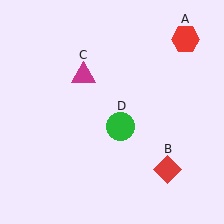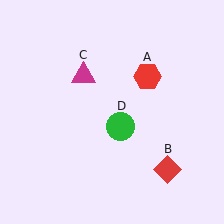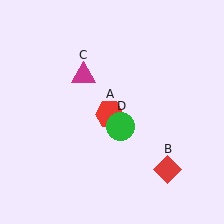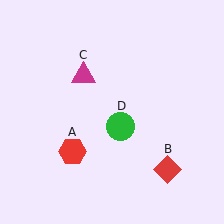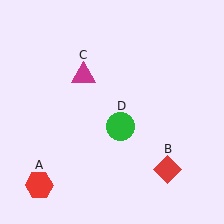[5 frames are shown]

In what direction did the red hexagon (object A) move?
The red hexagon (object A) moved down and to the left.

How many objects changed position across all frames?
1 object changed position: red hexagon (object A).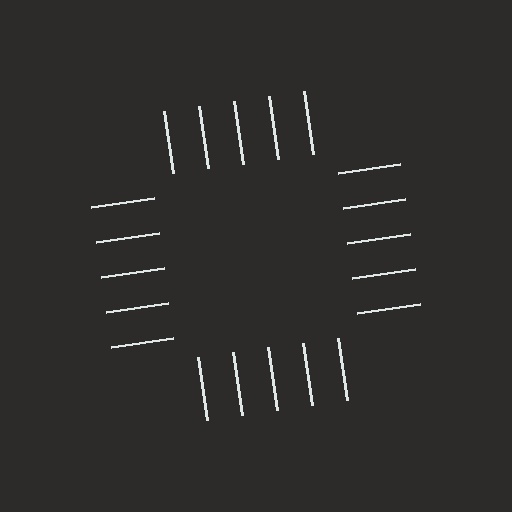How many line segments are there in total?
20 — 5 along each of the 4 edges.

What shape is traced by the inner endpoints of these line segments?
An illusory square — the line segments terminate on its edges but no continuous stroke is drawn.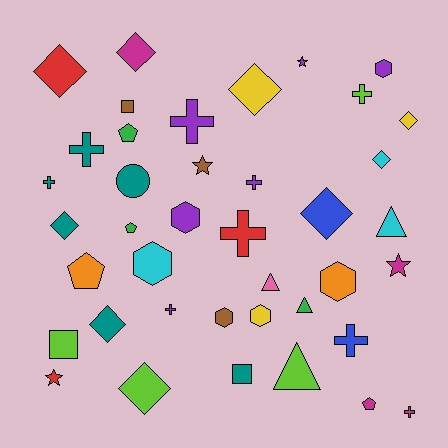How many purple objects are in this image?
There are 6 purple objects.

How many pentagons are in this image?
There are 4 pentagons.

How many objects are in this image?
There are 40 objects.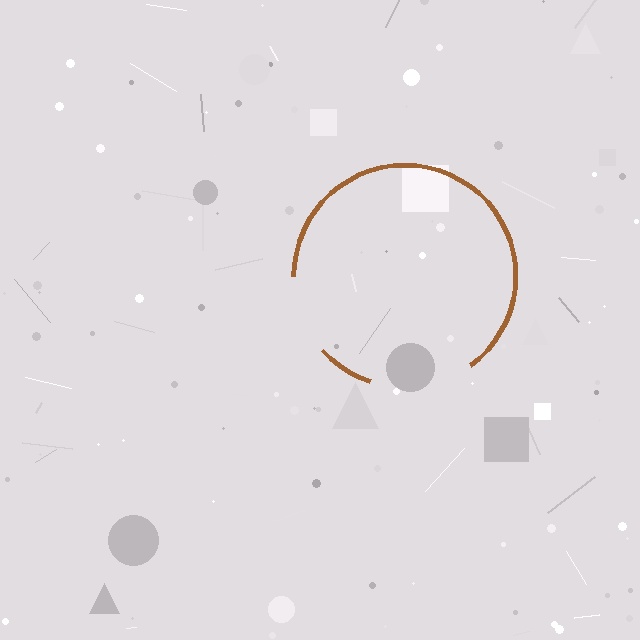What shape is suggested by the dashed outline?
The dashed outline suggests a circle.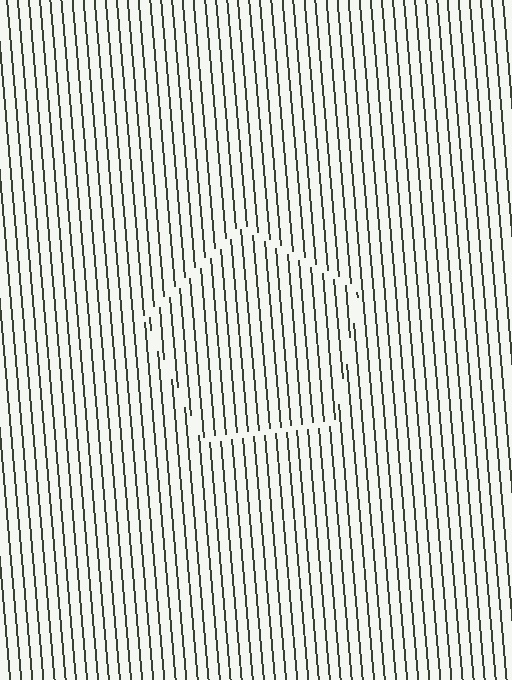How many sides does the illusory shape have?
5 sides — the line-ends trace a pentagon.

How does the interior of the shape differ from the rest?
The interior of the shape contains the same grating, shifted by half a period — the contour is defined by the phase discontinuity where line-ends from the inner and outer gratings abut.